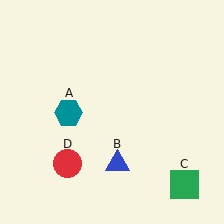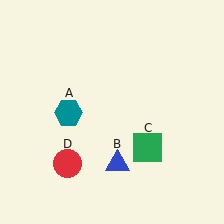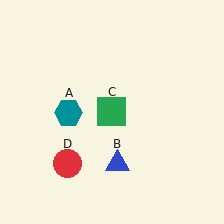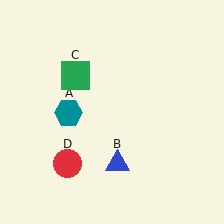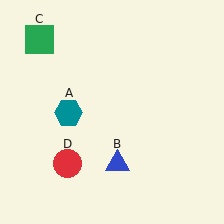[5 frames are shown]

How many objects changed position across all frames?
1 object changed position: green square (object C).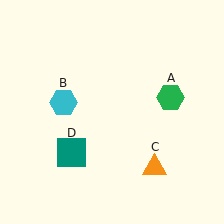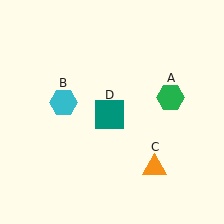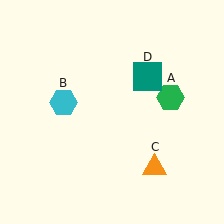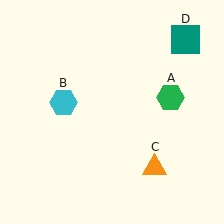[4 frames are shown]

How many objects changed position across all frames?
1 object changed position: teal square (object D).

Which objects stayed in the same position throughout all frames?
Green hexagon (object A) and cyan hexagon (object B) and orange triangle (object C) remained stationary.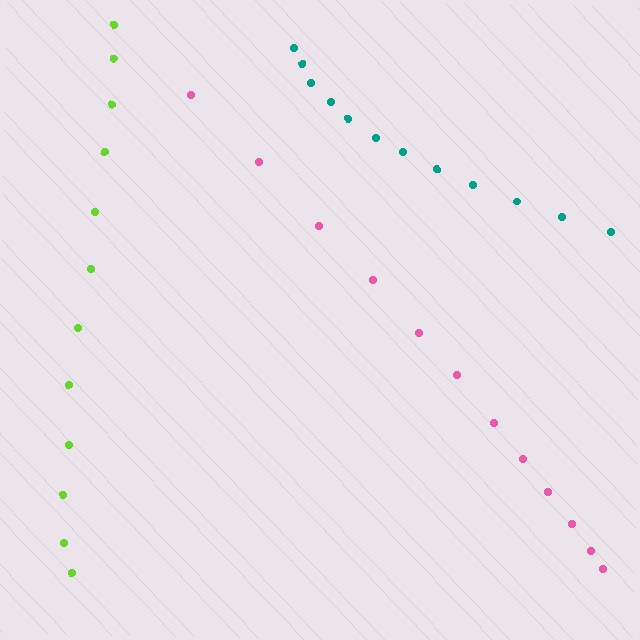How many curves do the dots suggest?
There are 3 distinct paths.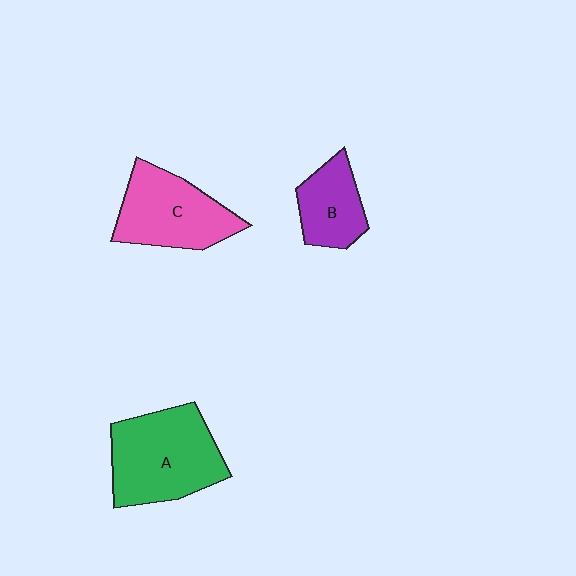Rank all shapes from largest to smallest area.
From largest to smallest: A (green), C (pink), B (purple).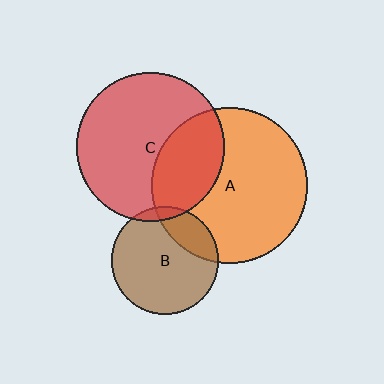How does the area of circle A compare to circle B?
Approximately 2.1 times.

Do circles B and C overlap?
Yes.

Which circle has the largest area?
Circle A (orange).